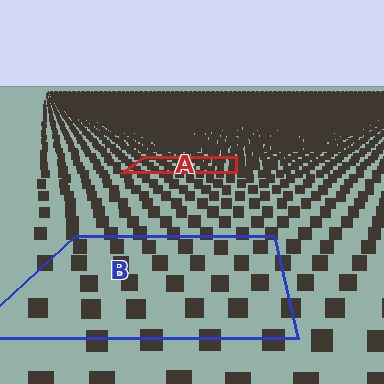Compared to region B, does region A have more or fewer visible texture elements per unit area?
Region A has more texture elements per unit area — they are packed more densely because it is farther away.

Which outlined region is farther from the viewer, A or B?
Region A is farther from the viewer — the texture elements inside it appear smaller and more densely packed.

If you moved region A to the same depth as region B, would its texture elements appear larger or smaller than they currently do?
They would appear larger. At a closer depth, the same texture elements are projected at a bigger on-screen size.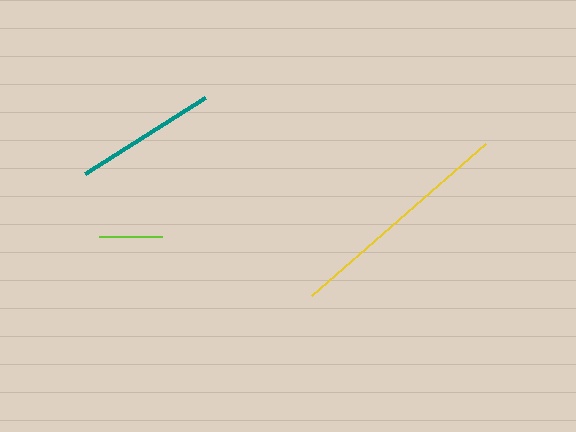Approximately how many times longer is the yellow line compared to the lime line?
The yellow line is approximately 3.7 times the length of the lime line.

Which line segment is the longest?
The yellow line is the longest at approximately 231 pixels.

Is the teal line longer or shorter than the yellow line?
The yellow line is longer than the teal line.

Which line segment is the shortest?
The lime line is the shortest at approximately 63 pixels.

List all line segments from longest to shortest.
From longest to shortest: yellow, teal, lime.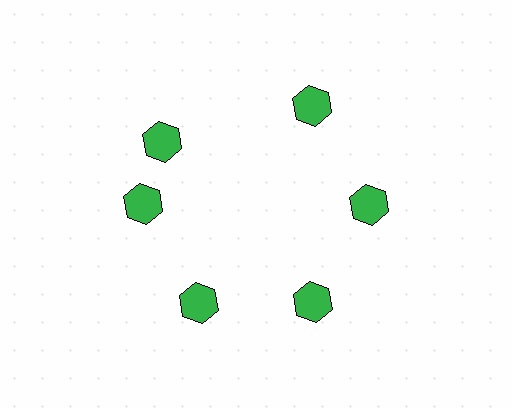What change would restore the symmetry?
The symmetry would be restored by rotating it back into even spacing with its neighbors so that all 6 hexagons sit at equal angles and equal distance from the center.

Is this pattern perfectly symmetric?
No. The 6 green hexagons are arranged in a ring, but one element near the 11 o'clock position is rotated out of alignment along the ring, breaking the 6-fold rotational symmetry.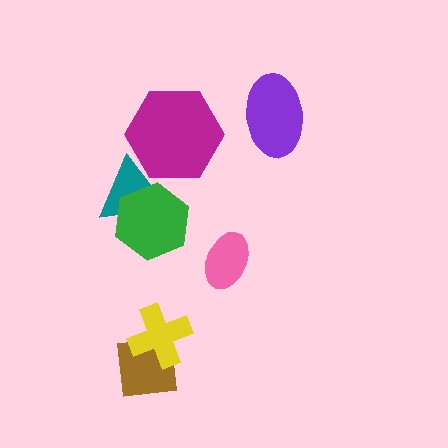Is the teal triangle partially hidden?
Yes, it is partially covered by another shape.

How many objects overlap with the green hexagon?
1 object overlaps with the green hexagon.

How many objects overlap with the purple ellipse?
0 objects overlap with the purple ellipse.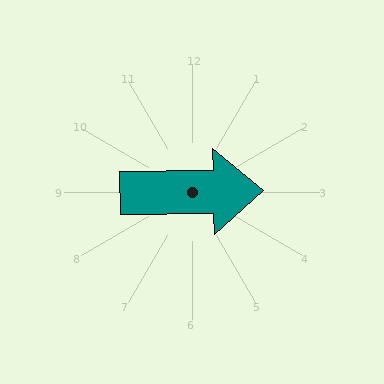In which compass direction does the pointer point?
East.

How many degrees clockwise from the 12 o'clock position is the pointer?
Approximately 89 degrees.